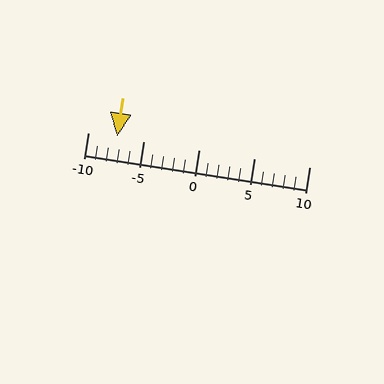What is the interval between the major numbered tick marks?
The major tick marks are spaced 5 units apart.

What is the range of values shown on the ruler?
The ruler shows values from -10 to 10.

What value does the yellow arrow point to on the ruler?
The yellow arrow points to approximately -7.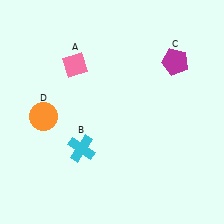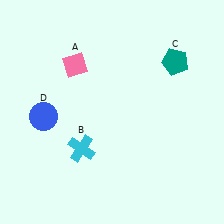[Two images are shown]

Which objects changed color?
C changed from magenta to teal. D changed from orange to blue.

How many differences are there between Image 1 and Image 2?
There are 2 differences between the two images.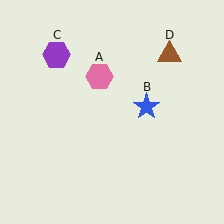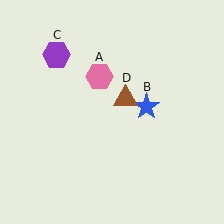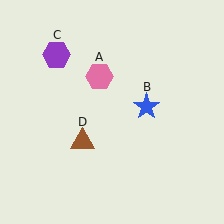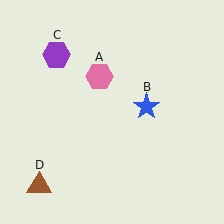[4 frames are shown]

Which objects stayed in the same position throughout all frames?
Pink hexagon (object A) and blue star (object B) and purple hexagon (object C) remained stationary.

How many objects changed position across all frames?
1 object changed position: brown triangle (object D).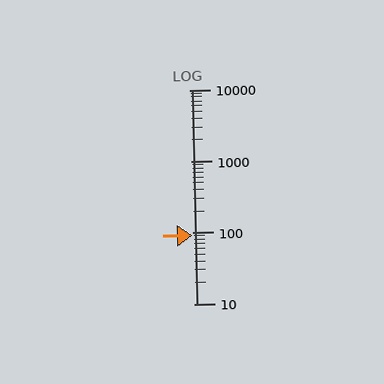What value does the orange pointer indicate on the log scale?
The pointer indicates approximately 92.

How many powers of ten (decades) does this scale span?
The scale spans 3 decades, from 10 to 10000.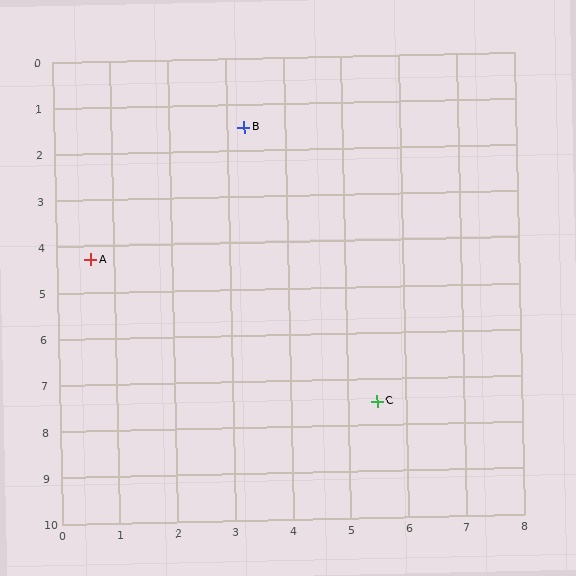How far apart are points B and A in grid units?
Points B and A are about 3.9 grid units apart.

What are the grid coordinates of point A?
Point A is at approximately (0.6, 4.3).